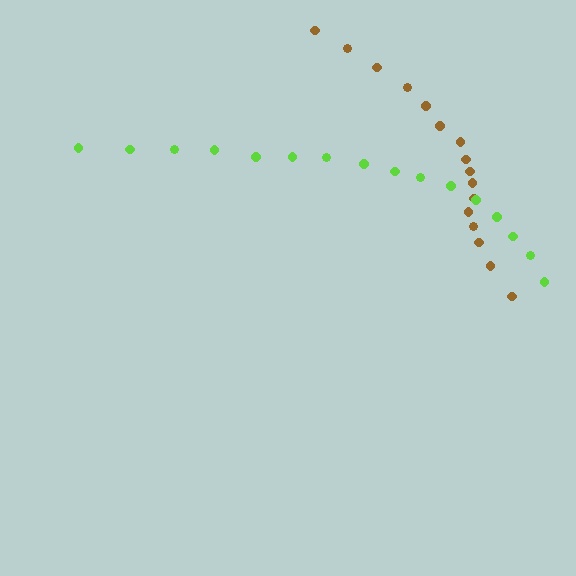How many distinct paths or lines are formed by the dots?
There are 2 distinct paths.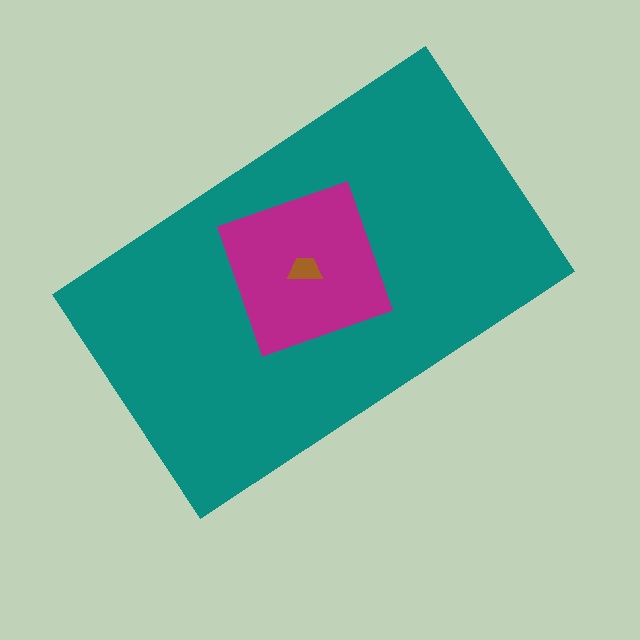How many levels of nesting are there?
3.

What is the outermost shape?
The teal rectangle.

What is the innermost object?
The brown trapezoid.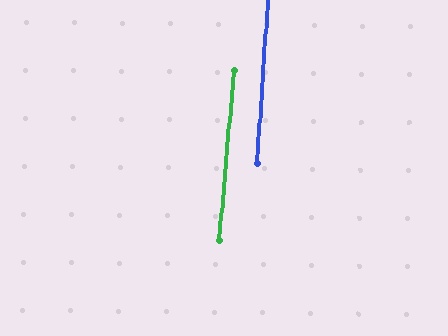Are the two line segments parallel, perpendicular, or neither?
Parallel — their directions differ by only 1.0°.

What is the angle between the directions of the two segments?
Approximately 1 degree.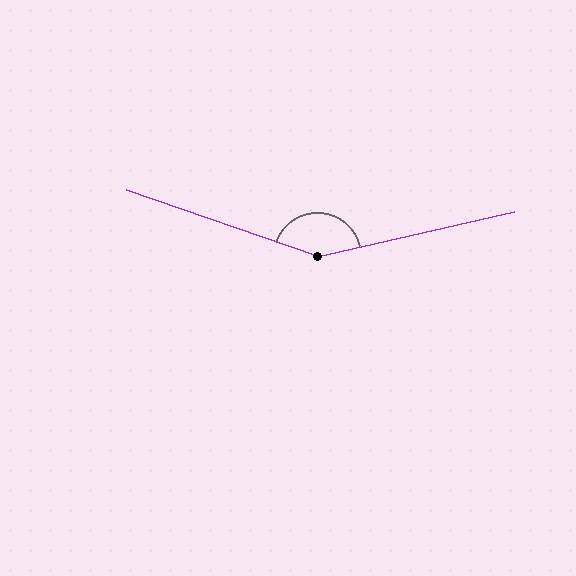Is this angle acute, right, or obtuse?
It is obtuse.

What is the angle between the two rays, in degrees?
Approximately 148 degrees.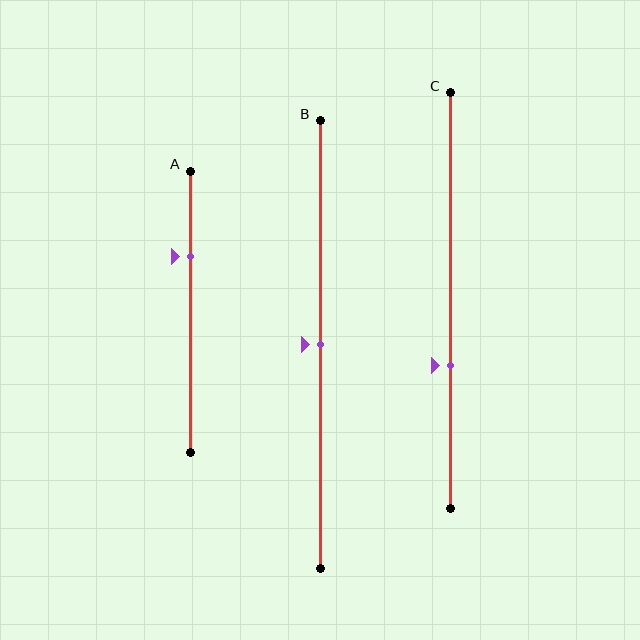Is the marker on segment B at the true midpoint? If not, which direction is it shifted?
Yes, the marker on segment B is at the true midpoint.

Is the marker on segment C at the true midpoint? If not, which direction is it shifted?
No, the marker on segment C is shifted downward by about 16% of the segment length.